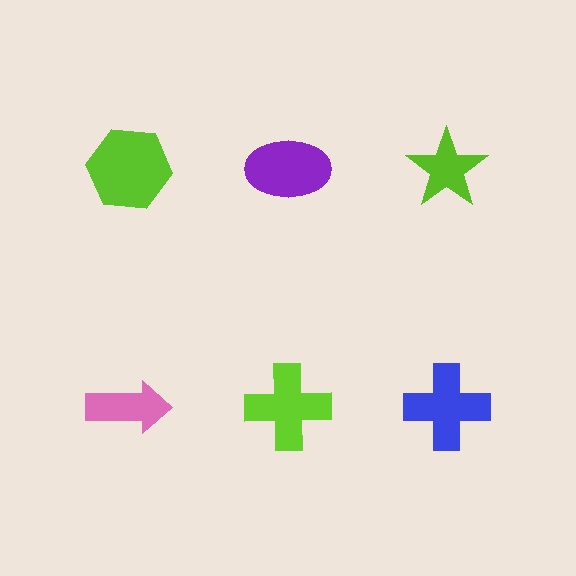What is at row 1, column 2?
A purple ellipse.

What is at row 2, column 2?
A lime cross.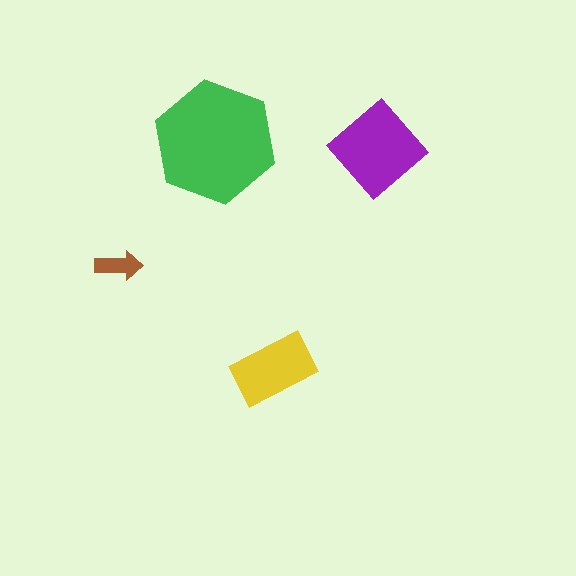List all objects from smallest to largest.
The brown arrow, the yellow rectangle, the purple diamond, the green hexagon.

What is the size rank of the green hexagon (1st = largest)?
1st.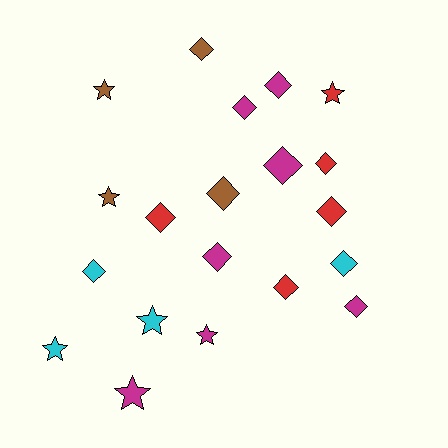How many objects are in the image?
There are 20 objects.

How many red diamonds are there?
There are 4 red diamonds.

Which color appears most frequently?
Magenta, with 7 objects.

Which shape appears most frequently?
Diamond, with 13 objects.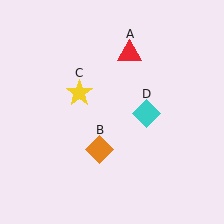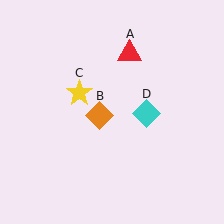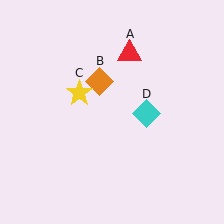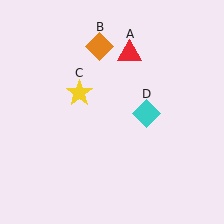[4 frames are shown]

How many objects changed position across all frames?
1 object changed position: orange diamond (object B).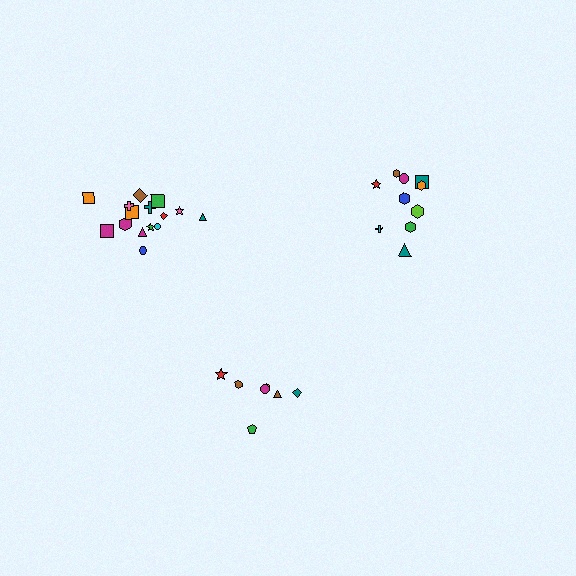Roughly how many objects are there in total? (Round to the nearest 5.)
Roughly 30 objects in total.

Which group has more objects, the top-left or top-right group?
The top-left group.